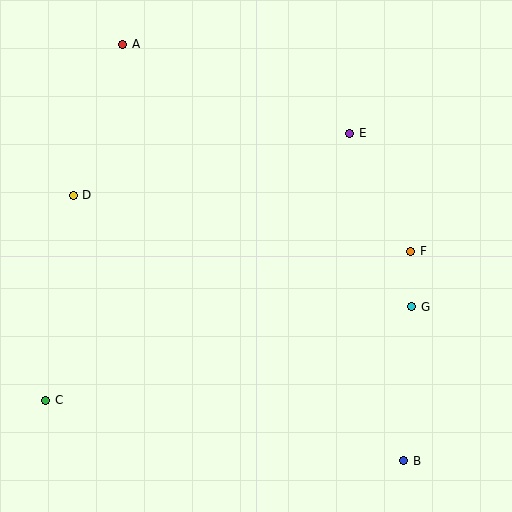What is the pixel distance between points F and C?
The distance between F and C is 394 pixels.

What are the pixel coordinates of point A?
Point A is at (123, 44).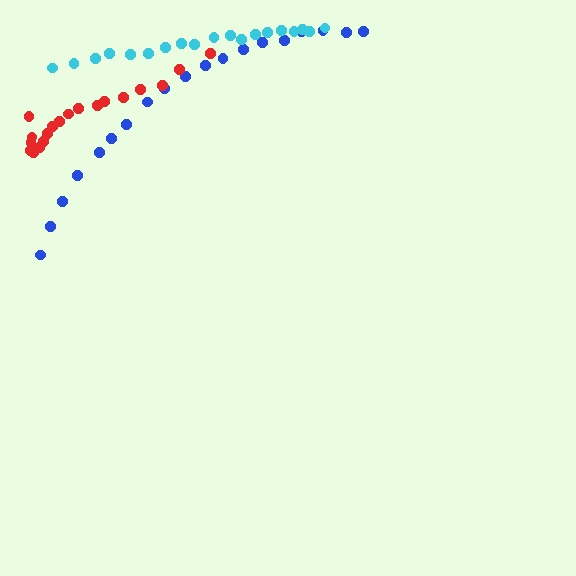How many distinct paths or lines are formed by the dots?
There are 3 distinct paths.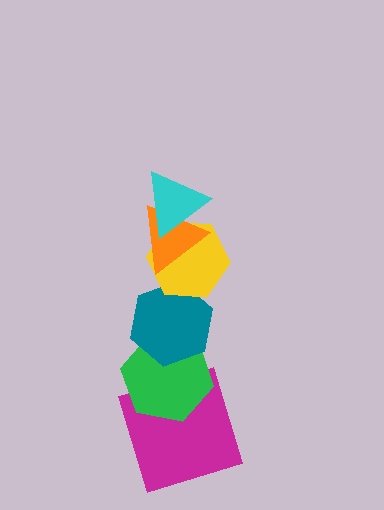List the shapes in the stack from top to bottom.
From top to bottom: the cyan triangle, the orange triangle, the yellow hexagon, the teal hexagon, the green hexagon, the magenta square.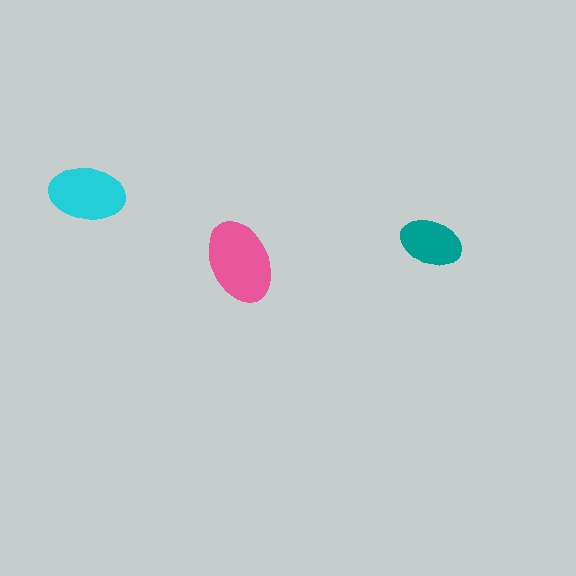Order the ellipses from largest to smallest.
the pink one, the cyan one, the teal one.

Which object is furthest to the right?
The teal ellipse is rightmost.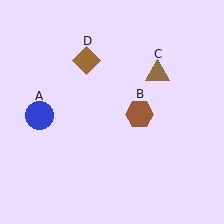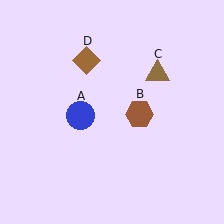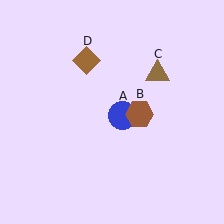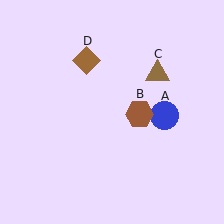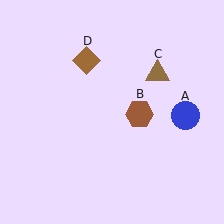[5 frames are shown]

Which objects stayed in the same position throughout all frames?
Brown hexagon (object B) and brown triangle (object C) and brown diamond (object D) remained stationary.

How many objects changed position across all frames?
1 object changed position: blue circle (object A).